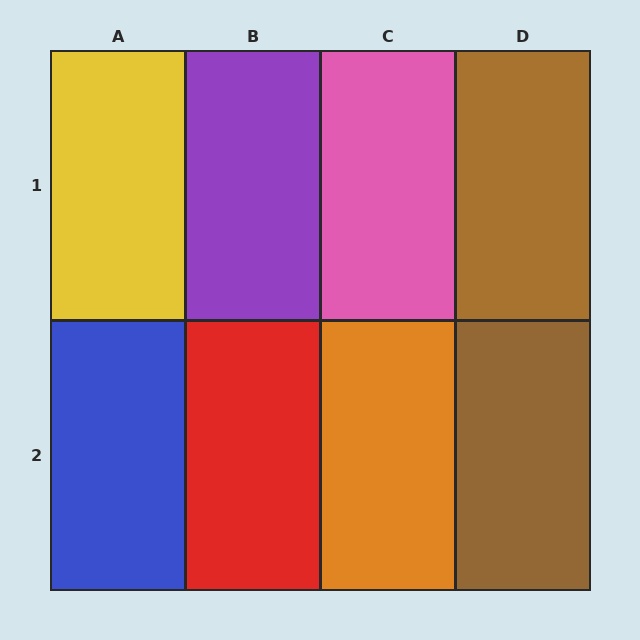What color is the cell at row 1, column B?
Purple.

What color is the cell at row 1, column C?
Pink.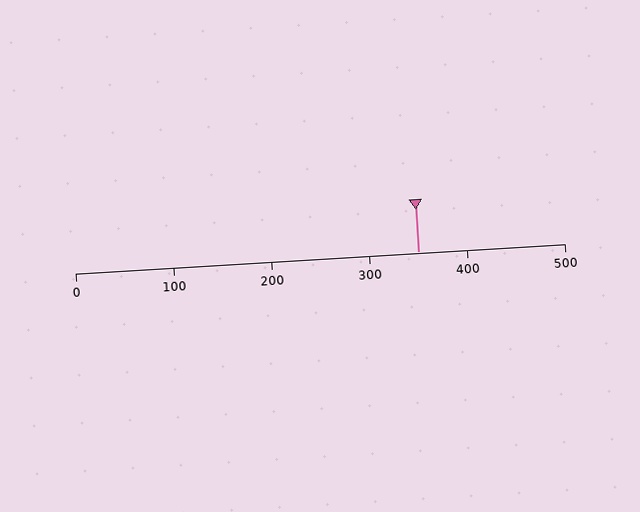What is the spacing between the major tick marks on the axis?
The major ticks are spaced 100 apart.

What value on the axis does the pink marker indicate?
The marker indicates approximately 350.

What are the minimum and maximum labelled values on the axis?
The axis runs from 0 to 500.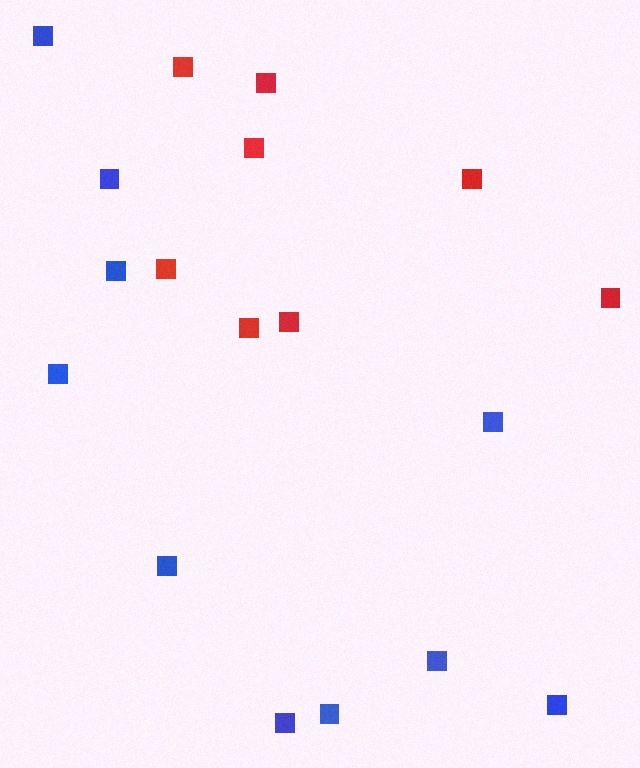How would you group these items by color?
There are 2 groups: one group of red squares (8) and one group of blue squares (10).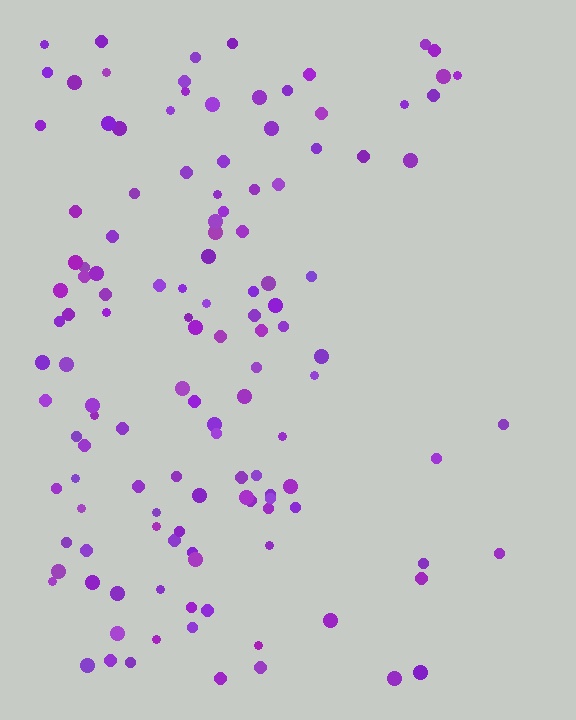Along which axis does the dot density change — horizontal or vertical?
Horizontal.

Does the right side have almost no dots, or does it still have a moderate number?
Still a moderate number, just noticeably fewer than the left.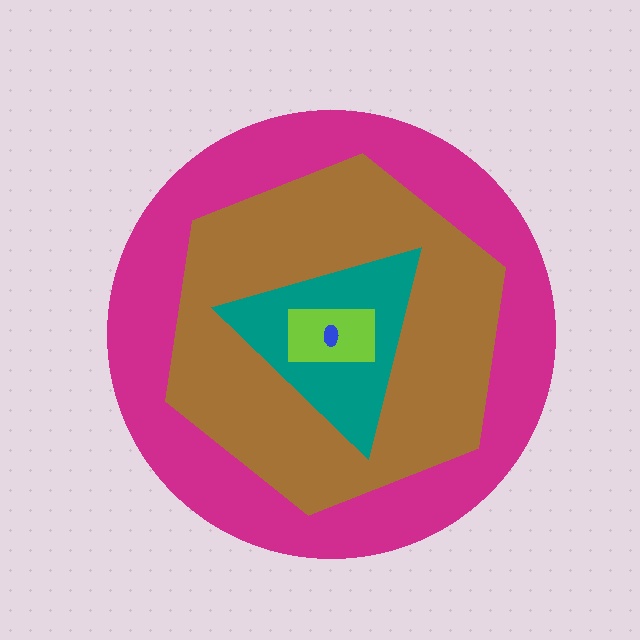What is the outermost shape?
The magenta circle.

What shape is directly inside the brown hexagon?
The teal triangle.